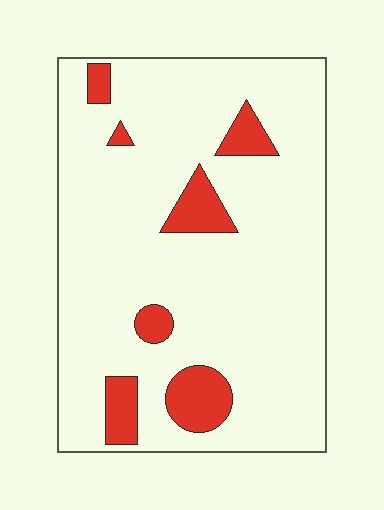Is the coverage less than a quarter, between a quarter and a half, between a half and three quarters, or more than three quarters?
Less than a quarter.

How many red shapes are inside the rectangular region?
7.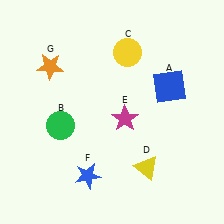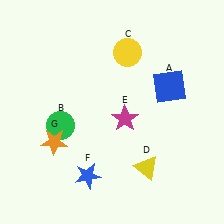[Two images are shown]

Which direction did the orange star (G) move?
The orange star (G) moved down.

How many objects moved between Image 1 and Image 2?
1 object moved between the two images.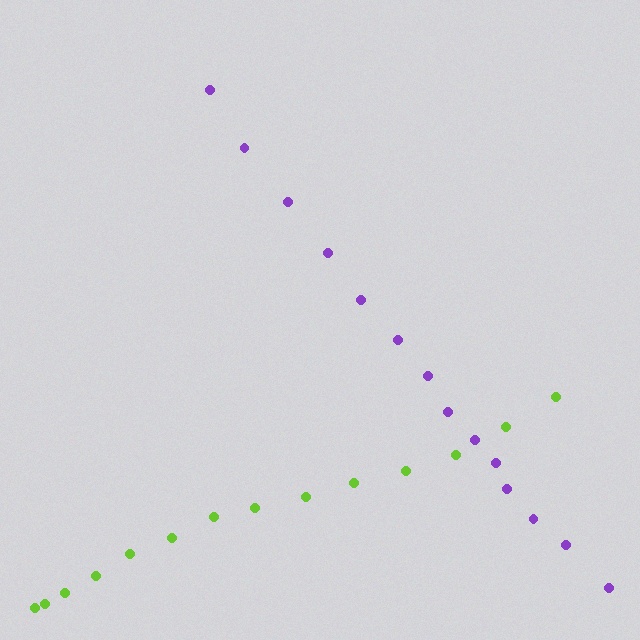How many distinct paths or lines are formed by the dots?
There are 2 distinct paths.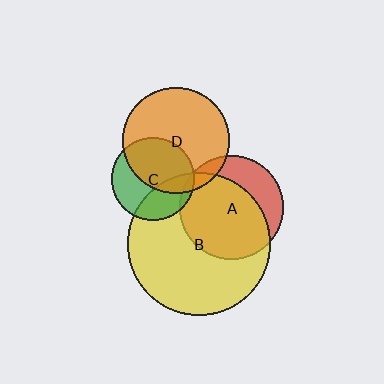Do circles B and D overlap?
Yes.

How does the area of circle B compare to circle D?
Approximately 1.8 times.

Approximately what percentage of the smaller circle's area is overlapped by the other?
Approximately 10%.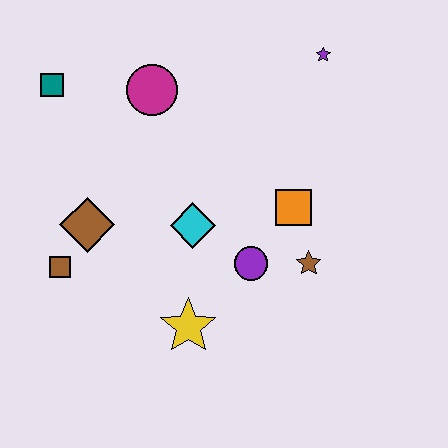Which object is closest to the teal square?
The magenta circle is closest to the teal square.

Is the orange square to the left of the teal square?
No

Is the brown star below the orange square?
Yes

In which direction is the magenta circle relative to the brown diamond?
The magenta circle is above the brown diamond.